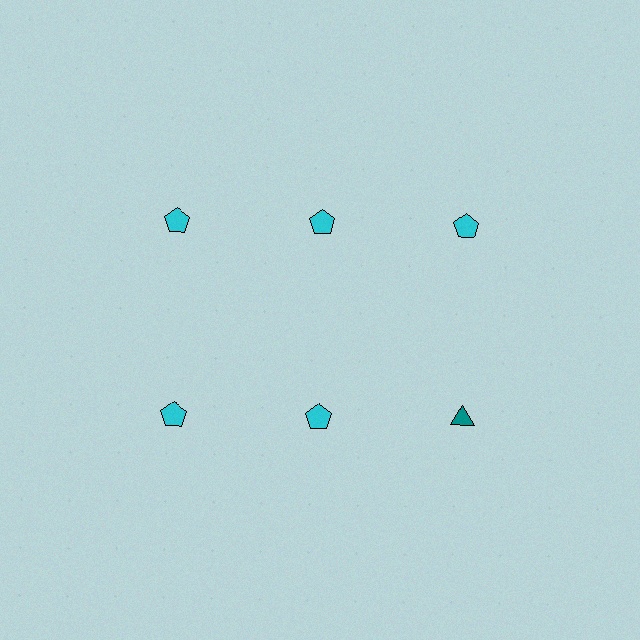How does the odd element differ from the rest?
It differs in both color (teal instead of cyan) and shape (triangle instead of pentagon).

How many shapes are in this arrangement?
There are 6 shapes arranged in a grid pattern.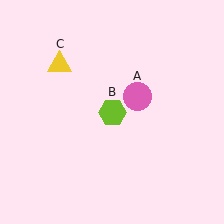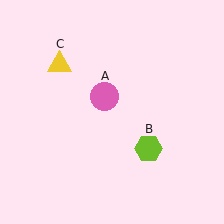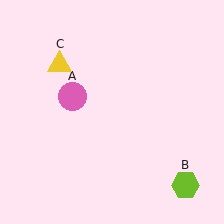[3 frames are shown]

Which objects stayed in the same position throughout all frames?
Yellow triangle (object C) remained stationary.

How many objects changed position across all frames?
2 objects changed position: pink circle (object A), lime hexagon (object B).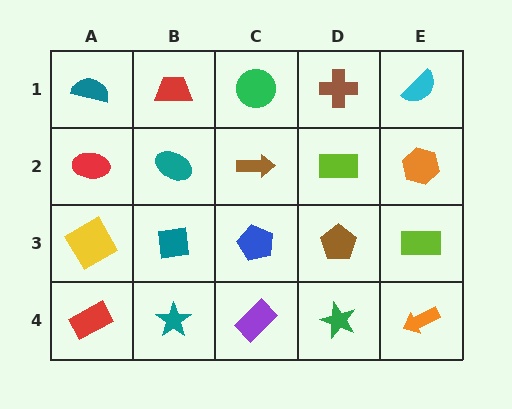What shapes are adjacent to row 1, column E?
An orange hexagon (row 2, column E), a brown cross (row 1, column D).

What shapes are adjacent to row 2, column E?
A cyan semicircle (row 1, column E), a lime rectangle (row 3, column E), a lime rectangle (row 2, column D).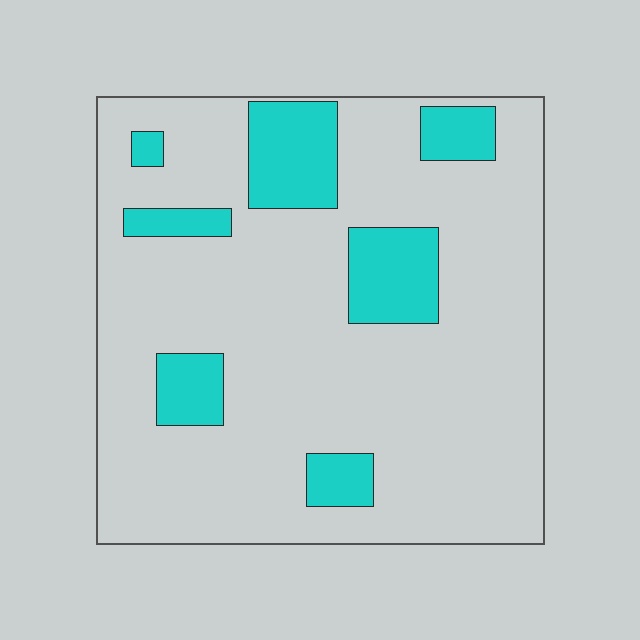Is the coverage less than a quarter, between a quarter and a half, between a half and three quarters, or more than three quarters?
Less than a quarter.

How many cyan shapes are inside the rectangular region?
7.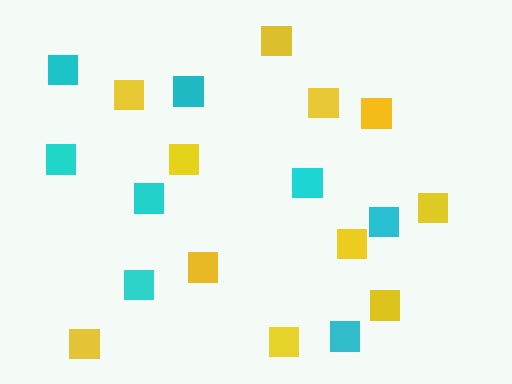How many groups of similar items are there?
There are 2 groups: one group of cyan squares (8) and one group of yellow squares (11).